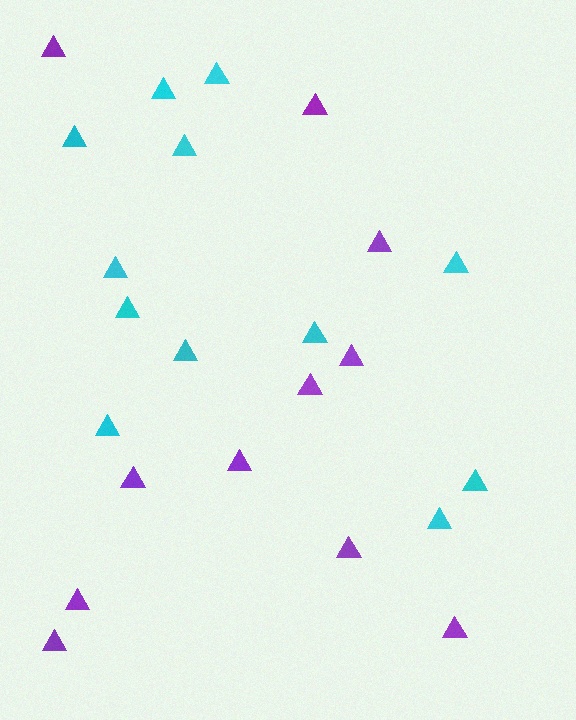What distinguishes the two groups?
There are 2 groups: one group of cyan triangles (12) and one group of purple triangles (11).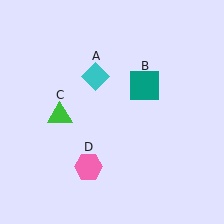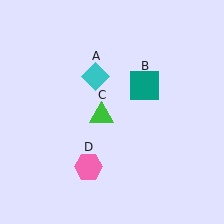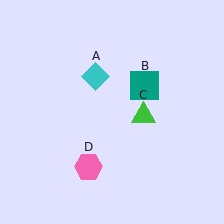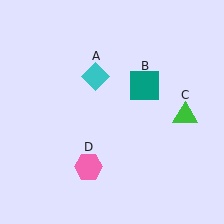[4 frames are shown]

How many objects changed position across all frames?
1 object changed position: green triangle (object C).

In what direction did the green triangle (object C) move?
The green triangle (object C) moved right.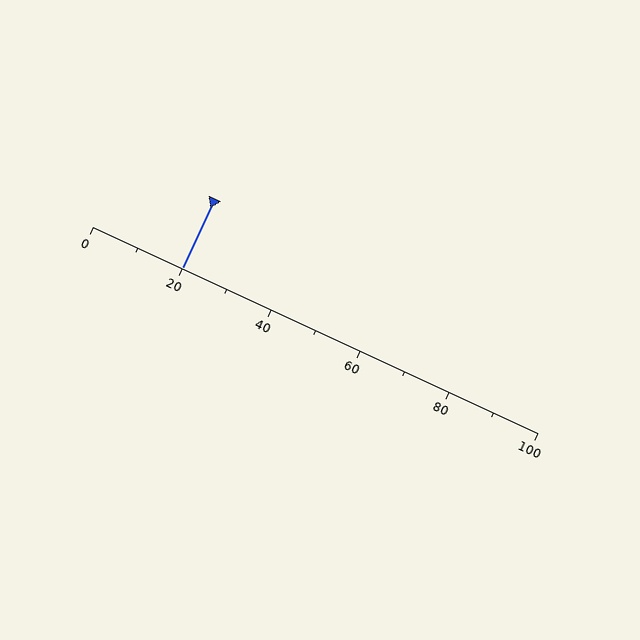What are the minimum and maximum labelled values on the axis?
The axis runs from 0 to 100.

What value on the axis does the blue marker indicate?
The marker indicates approximately 20.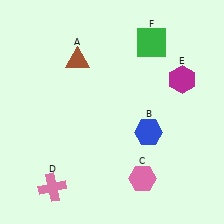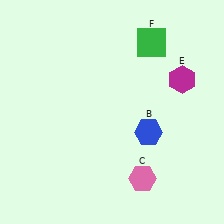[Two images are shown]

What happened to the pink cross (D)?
The pink cross (D) was removed in Image 2. It was in the bottom-left area of Image 1.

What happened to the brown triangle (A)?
The brown triangle (A) was removed in Image 2. It was in the top-left area of Image 1.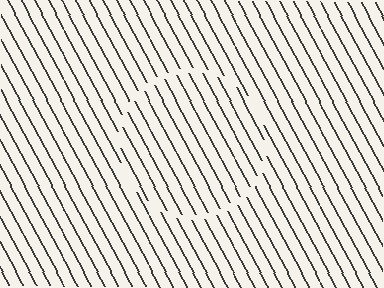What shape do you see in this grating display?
An illusory circle. The interior of the shape contains the same grating, shifted by half a period — the contour is defined by the phase discontinuity where line-ends from the inner and outer gratings abut.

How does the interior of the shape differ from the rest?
The interior of the shape contains the same grating, shifted by half a period — the contour is defined by the phase discontinuity where line-ends from the inner and outer gratings abut.